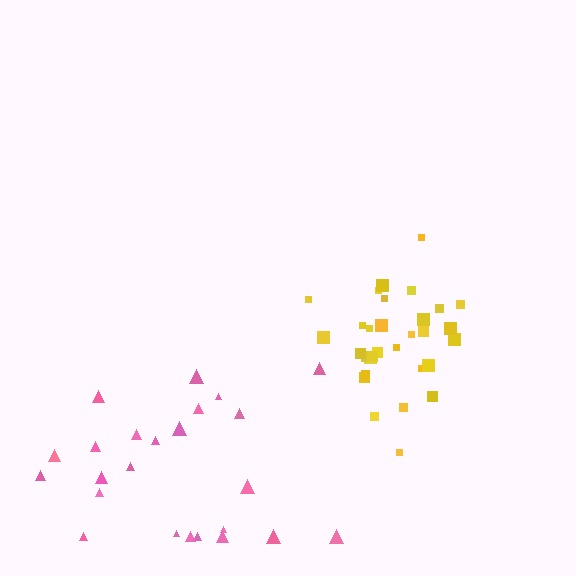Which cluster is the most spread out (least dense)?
Pink.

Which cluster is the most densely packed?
Yellow.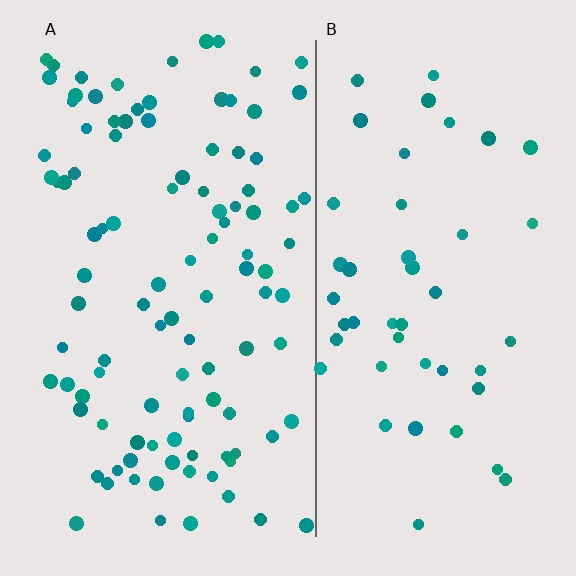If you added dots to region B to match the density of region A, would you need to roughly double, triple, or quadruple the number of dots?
Approximately double.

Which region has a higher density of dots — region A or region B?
A (the left).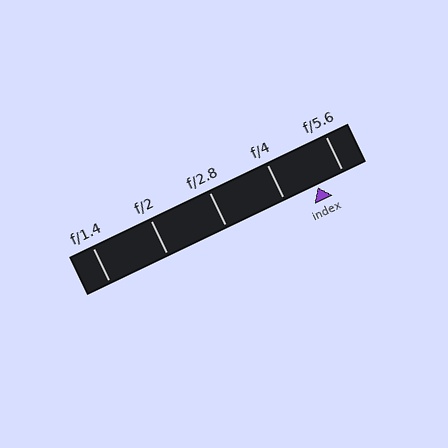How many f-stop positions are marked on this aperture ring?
There are 5 f-stop positions marked.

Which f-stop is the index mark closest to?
The index mark is closest to f/5.6.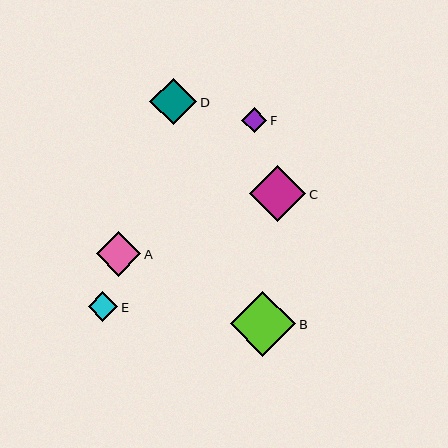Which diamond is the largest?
Diamond B is the largest with a size of approximately 66 pixels.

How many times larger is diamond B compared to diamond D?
Diamond B is approximately 1.4 times the size of diamond D.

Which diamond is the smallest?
Diamond F is the smallest with a size of approximately 25 pixels.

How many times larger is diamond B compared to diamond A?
Diamond B is approximately 1.5 times the size of diamond A.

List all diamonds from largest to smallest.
From largest to smallest: B, C, D, A, E, F.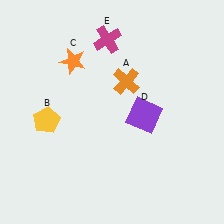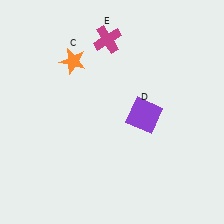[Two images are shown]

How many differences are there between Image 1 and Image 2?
There are 2 differences between the two images.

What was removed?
The orange cross (A), the yellow pentagon (B) were removed in Image 2.